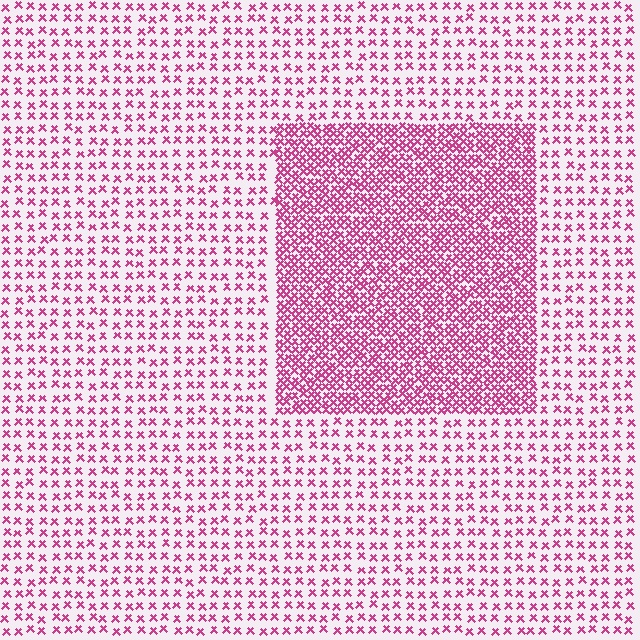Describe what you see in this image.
The image contains small magenta elements arranged at two different densities. A rectangle-shaped region is visible where the elements are more densely packed than the surrounding area.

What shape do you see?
I see a rectangle.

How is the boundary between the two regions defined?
The boundary is defined by a change in element density (approximately 2.5x ratio). All elements are the same color, size, and shape.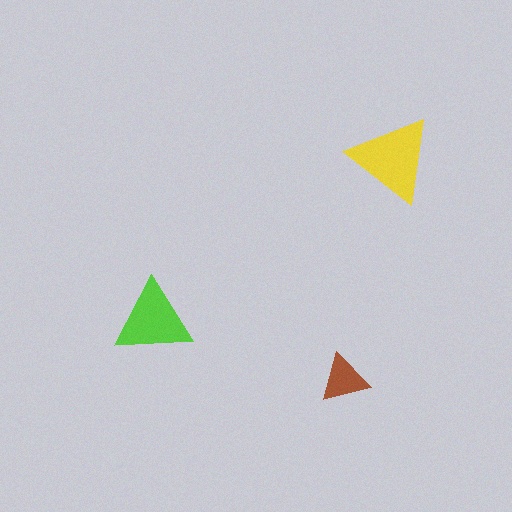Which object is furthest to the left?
The lime triangle is leftmost.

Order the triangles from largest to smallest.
the yellow one, the lime one, the brown one.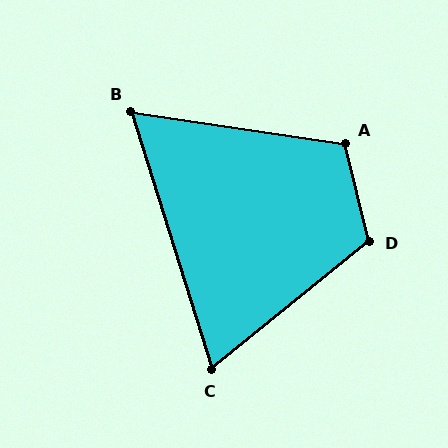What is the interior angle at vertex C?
Approximately 68 degrees (acute).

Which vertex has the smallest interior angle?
B, at approximately 64 degrees.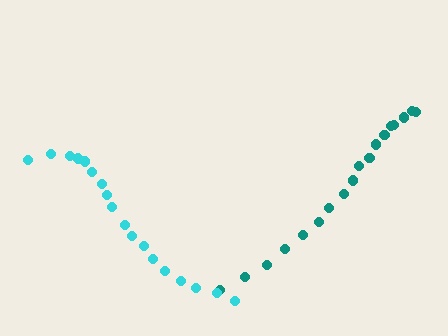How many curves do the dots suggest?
There are 2 distinct paths.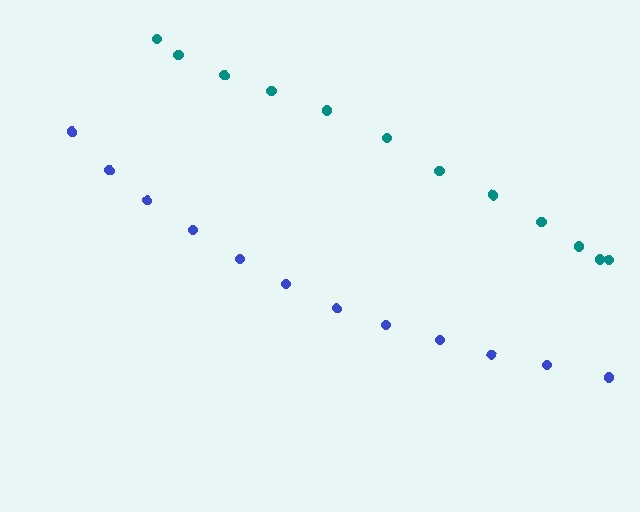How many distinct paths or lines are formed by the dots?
There are 2 distinct paths.